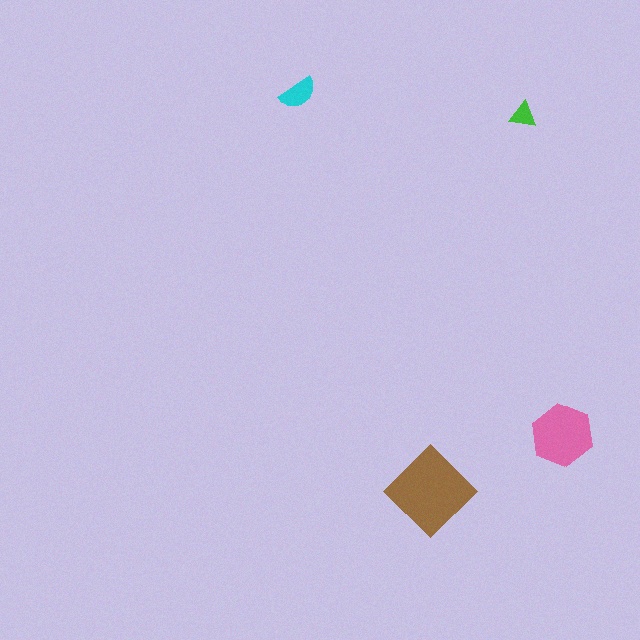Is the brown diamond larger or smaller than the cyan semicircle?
Larger.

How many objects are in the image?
There are 4 objects in the image.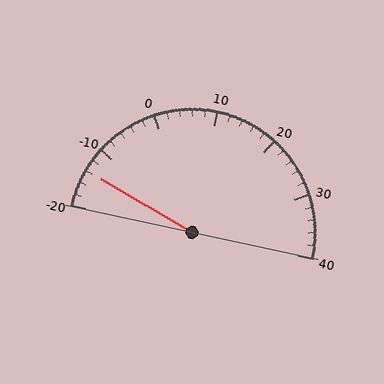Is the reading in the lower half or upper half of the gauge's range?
The reading is in the lower half of the range (-20 to 40).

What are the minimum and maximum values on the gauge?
The gauge ranges from -20 to 40.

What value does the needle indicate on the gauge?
The needle indicates approximately -14.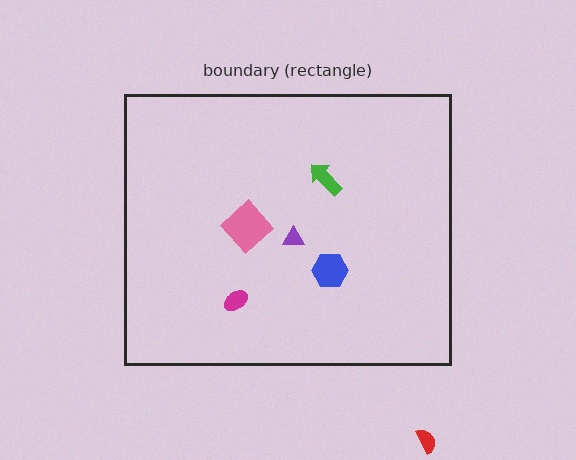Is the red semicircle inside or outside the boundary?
Outside.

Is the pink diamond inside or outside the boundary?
Inside.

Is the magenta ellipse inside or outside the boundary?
Inside.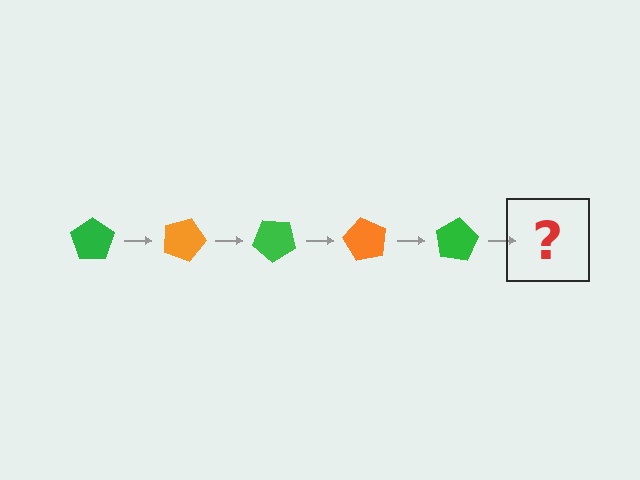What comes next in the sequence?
The next element should be an orange pentagon, rotated 100 degrees from the start.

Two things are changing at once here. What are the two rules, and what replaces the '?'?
The two rules are that it rotates 20 degrees each step and the color cycles through green and orange. The '?' should be an orange pentagon, rotated 100 degrees from the start.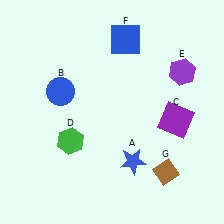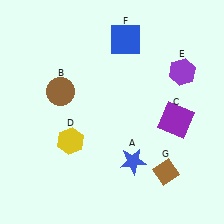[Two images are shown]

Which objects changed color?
B changed from blue to brown. D changed from green to yellow.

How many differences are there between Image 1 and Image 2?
There are 2 differences between the two images.